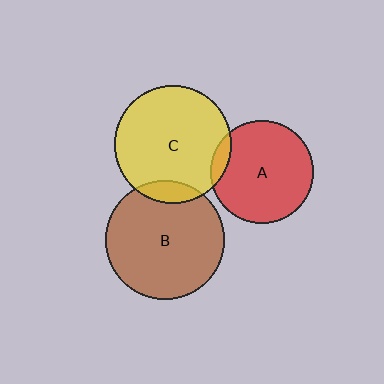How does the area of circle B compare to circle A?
Approximately 1.4 times.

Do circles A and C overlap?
Yes.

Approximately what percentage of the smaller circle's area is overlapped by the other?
Approximately 10%.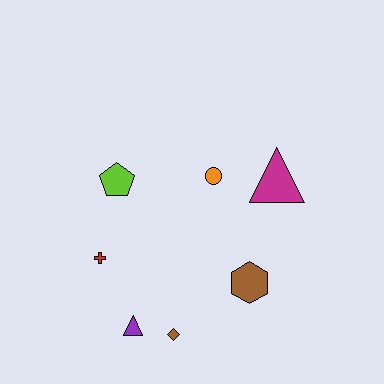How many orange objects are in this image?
There is 1 orange object.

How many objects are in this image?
There are 7 objects.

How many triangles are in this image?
There are 2 triangles.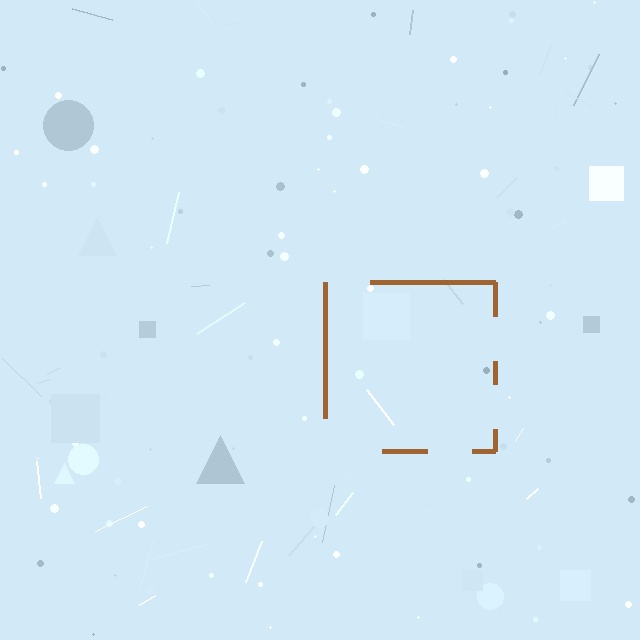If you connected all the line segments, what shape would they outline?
They would outline a square.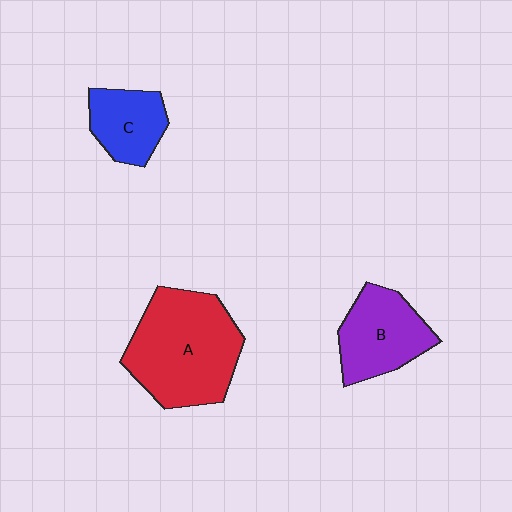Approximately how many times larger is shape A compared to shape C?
Approximately 2.2 times.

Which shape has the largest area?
Shape A (red).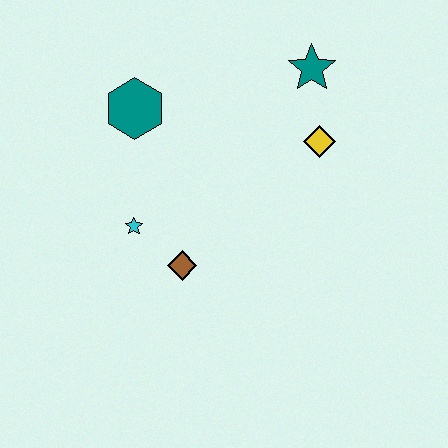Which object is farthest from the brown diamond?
The teal star is farthest from the brown diamond.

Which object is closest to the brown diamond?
The cyan star is closest to the brown diamond.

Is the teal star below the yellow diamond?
No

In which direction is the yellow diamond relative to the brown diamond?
The yellow diamond is to the right of the brown diamond.